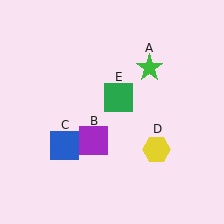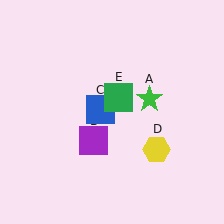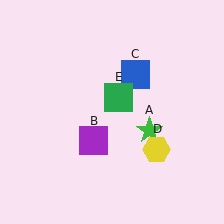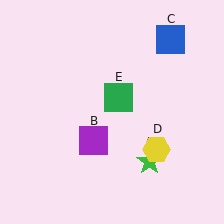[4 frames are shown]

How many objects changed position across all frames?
2 objects changed position: green star (object A), blue square (object C).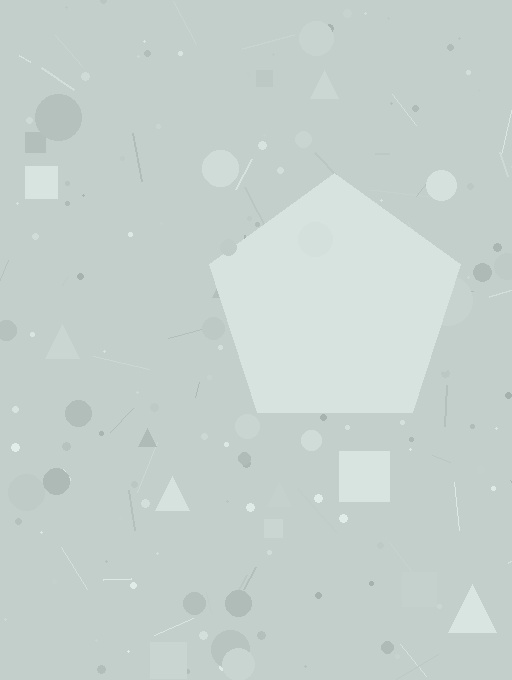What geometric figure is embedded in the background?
A pentagon is embedded in the background.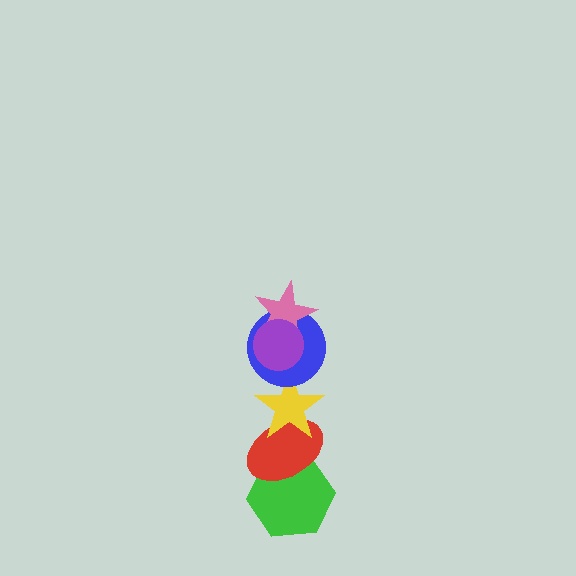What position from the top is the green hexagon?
The green hexagon is 6th from the top.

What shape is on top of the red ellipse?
The yellow star is on top of the red ellipse.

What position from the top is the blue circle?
The blue circle is 3rd from the top.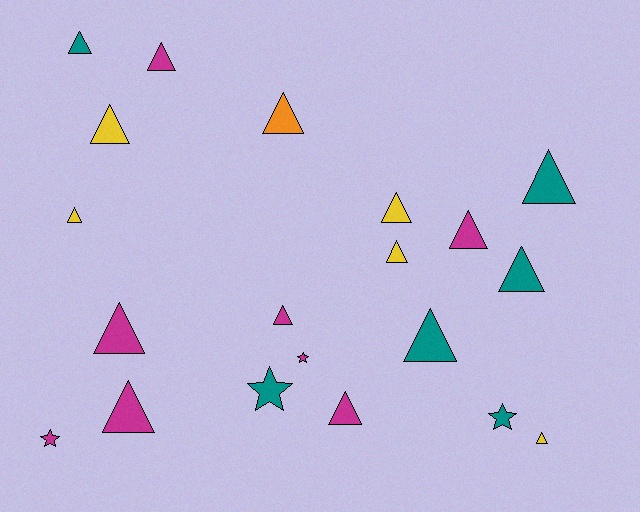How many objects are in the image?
There are 20 objects.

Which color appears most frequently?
Magenta, with 8 objects.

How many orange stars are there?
There are no orange stars.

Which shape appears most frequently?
Triangle, with 16 objects.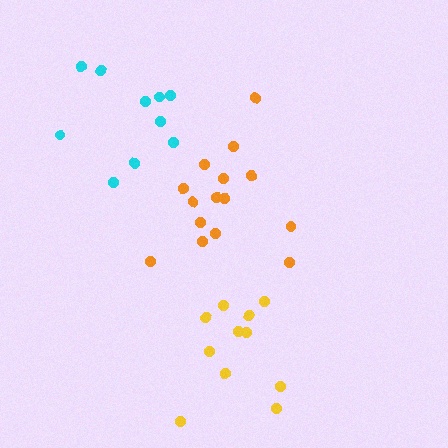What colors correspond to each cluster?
The clusters are colored: cyan, orange, yellow.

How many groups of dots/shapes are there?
There are 3 groups.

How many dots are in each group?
Group 1: 10 dots, Group 2: 15 dots, Group 3: 11 dots (36 total).